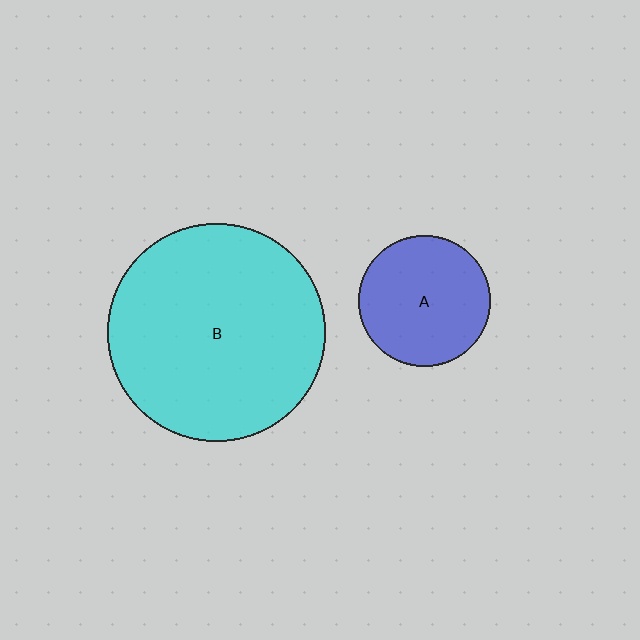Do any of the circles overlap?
No, none of the circles overlap.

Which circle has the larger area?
Circle B (cyan).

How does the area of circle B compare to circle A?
Approximately 2.7 times.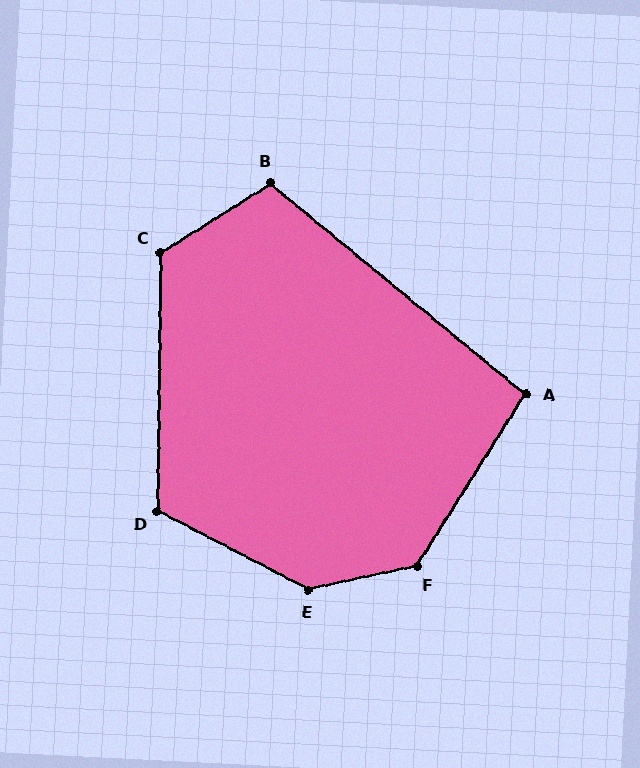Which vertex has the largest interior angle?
E, at approximately 140 degrees.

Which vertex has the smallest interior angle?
A, at approximately 97 degrees.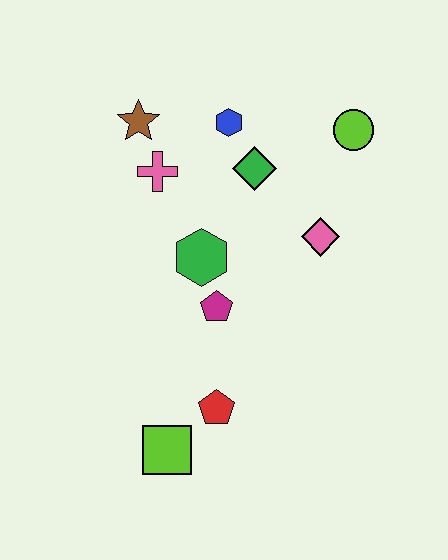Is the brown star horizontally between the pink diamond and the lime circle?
No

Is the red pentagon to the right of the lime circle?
No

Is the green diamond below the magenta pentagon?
No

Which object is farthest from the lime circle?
The lime square is farthest from the lime circle.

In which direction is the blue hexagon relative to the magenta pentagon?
The blue hexagon is above the magenta pentagon.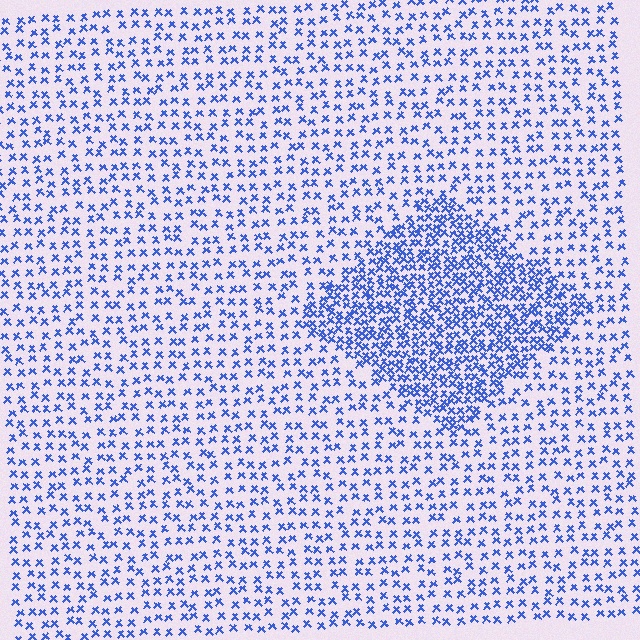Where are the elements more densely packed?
The elements are more densely packed inside the diamond boundary.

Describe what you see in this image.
The image contains small blue elements arranged at two different densities. A diamond-shaped region is visible where the elements are more densely packed than the surrounding area.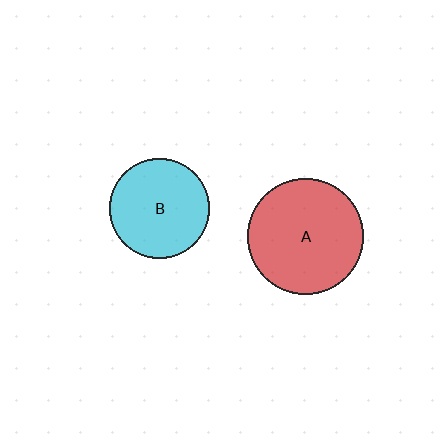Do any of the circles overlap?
No, none of the circles overlap.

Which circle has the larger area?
Circle A (red).